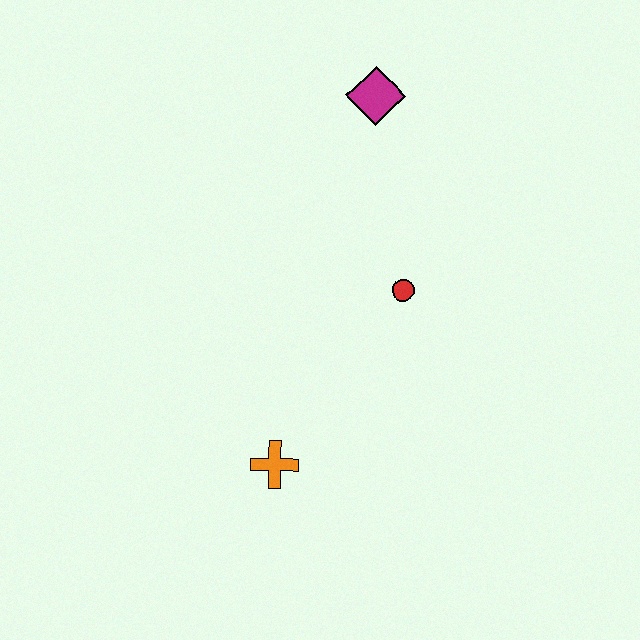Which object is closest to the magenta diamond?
The red circle is closest to the magenta diamond.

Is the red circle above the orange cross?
Yes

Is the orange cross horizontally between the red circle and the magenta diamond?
No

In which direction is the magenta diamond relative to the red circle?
The magenta diamond is above the red circle.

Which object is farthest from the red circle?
The orange cross is farthest from the red circle.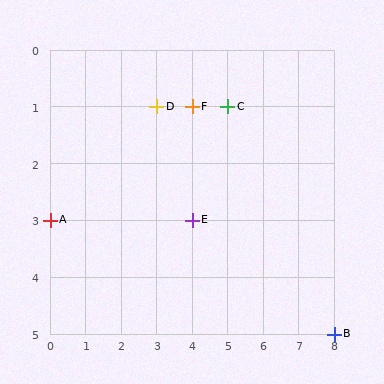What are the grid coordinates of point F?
Point F is at grid coordinates (4, 1).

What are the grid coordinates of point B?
Point B is at grid coordinates (8, 5).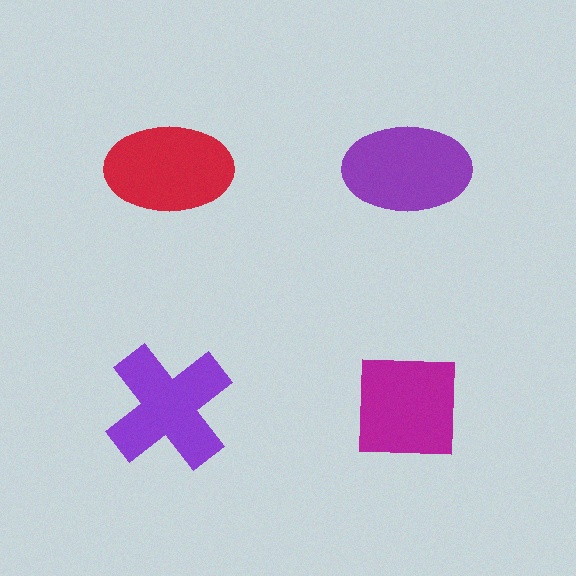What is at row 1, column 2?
A purple ellipse.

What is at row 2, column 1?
A purple cross.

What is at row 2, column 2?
A magenta square.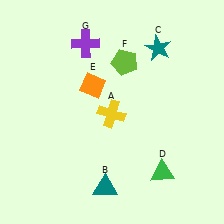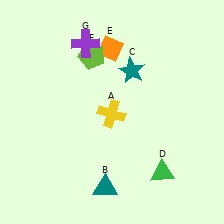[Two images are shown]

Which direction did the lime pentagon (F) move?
The lime pentagon (F) moved left.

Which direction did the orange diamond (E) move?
The orange diamond (E) moved up.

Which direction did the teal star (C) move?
The teal star (C) moved left.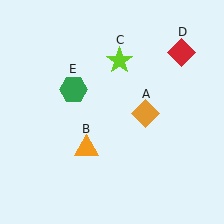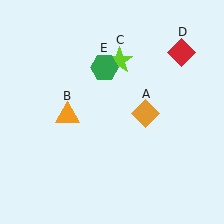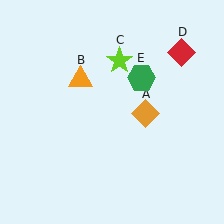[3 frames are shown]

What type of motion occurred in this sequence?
The orange triangle (object B), green hexagon (object E) rotated clockwise around the center of the scene.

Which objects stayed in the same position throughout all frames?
Orange diamond (object A) and lime star (object C) and red diamond (object D) remained stationary.